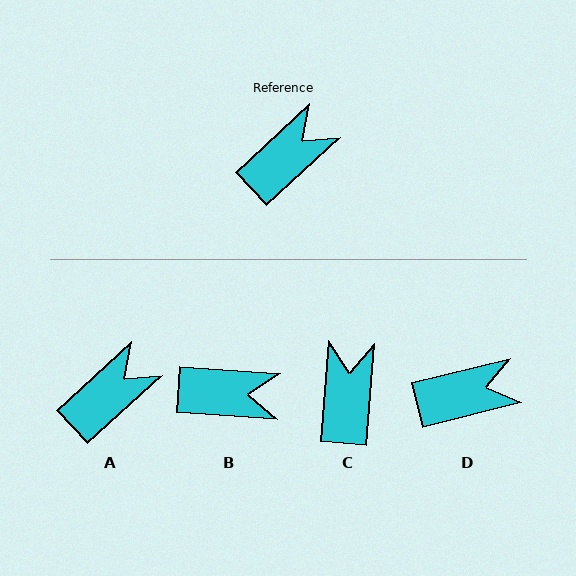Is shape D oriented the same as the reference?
No, it is off by about 28 degrees.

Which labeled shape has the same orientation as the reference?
A.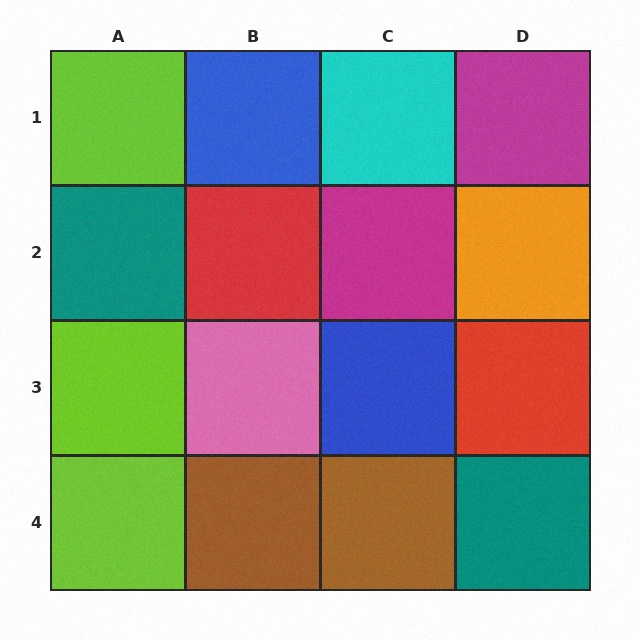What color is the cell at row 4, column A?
Lime.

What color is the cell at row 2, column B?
Red.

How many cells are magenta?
2 cells are magenta.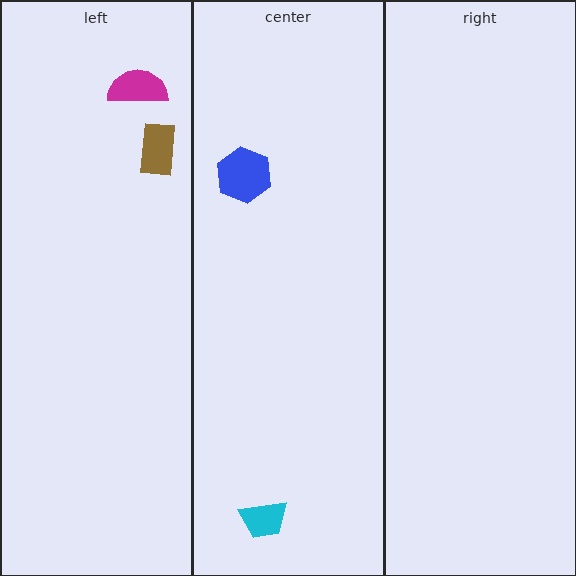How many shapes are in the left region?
2.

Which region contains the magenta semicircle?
The left region.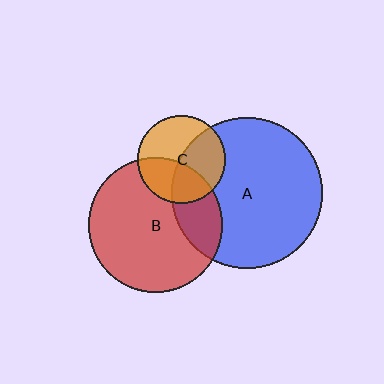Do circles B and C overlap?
Yes.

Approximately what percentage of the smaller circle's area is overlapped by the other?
Approximately 40%.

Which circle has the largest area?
Circle A (blue).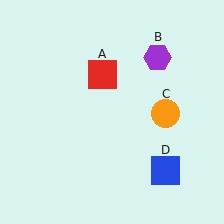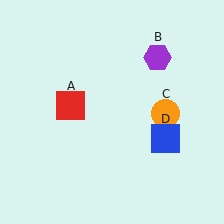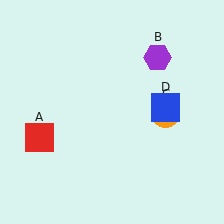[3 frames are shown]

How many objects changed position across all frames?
2 objects changed position: red square (object A), blue square (object D).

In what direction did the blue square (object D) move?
The blue square (object D) moved up.